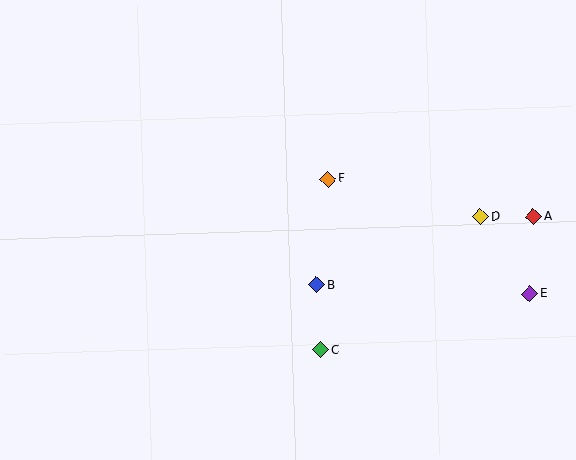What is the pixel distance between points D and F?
The distance between D and F is 157 pixels.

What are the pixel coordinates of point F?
Point F is at (328, 179).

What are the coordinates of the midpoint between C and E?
The midpoint between C and E is at (425, 322).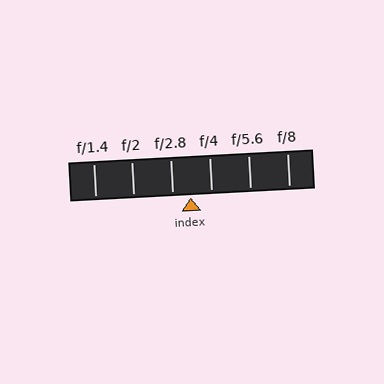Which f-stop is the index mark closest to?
The index mark is closest to f/2.8.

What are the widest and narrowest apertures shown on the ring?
The widest aperture shown is f/1.4 and the narrowest is f/8.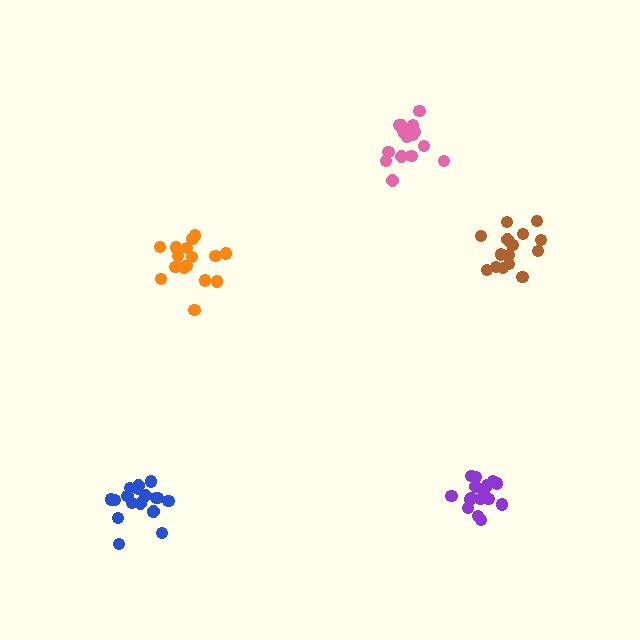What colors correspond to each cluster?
The clusters are colored: orange, purple, pink, blue, brown.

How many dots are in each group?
Group 1: 17 dots, Group 2: 18 dots, Group 3: 18 dots, Group 4: 18 dots, Group 5: 15 dots (86 total).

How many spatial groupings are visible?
There are 5 spatial groupings.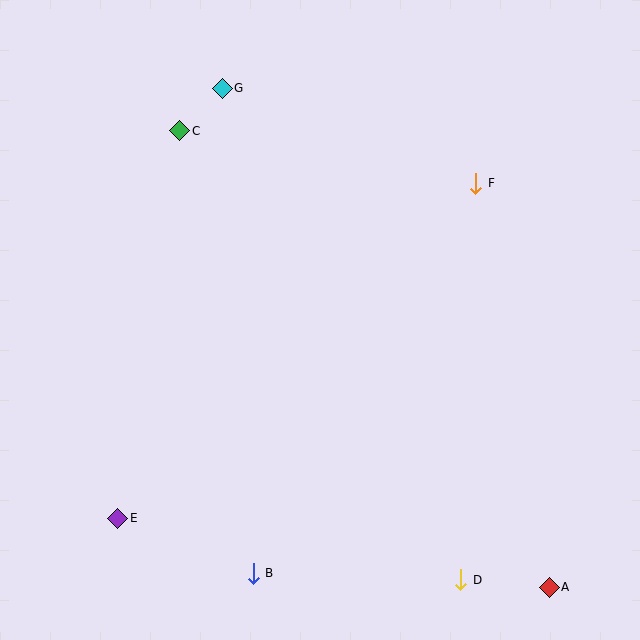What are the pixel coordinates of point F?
Point F is at (476, 183).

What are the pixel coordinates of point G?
Point G is at (222, 88).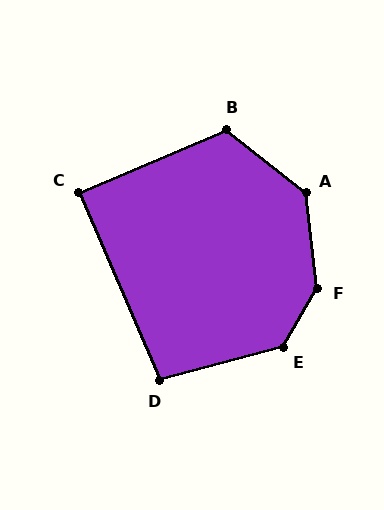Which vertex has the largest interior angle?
F, at approximately 143 degrees.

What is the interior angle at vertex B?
Approximately 119 degrees (obtuse).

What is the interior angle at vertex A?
Approximately 135 degrees (obtuse).